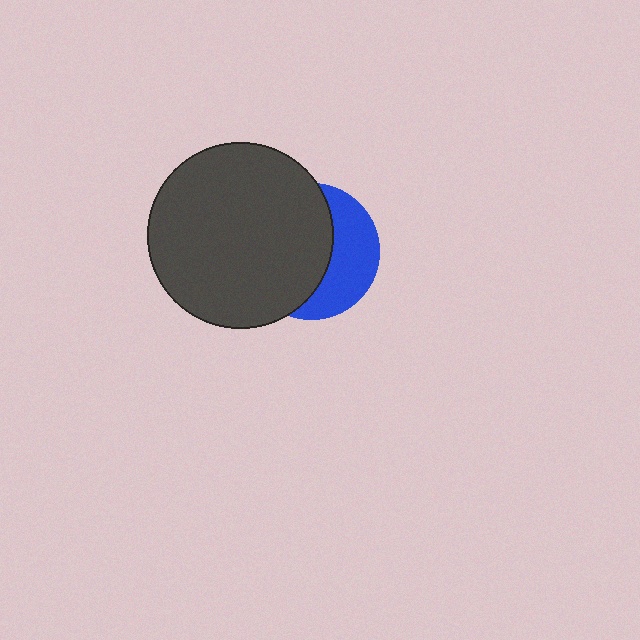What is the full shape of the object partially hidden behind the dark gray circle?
The partially hidden object is a blue circle.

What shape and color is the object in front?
The object in front is a dark gray circle.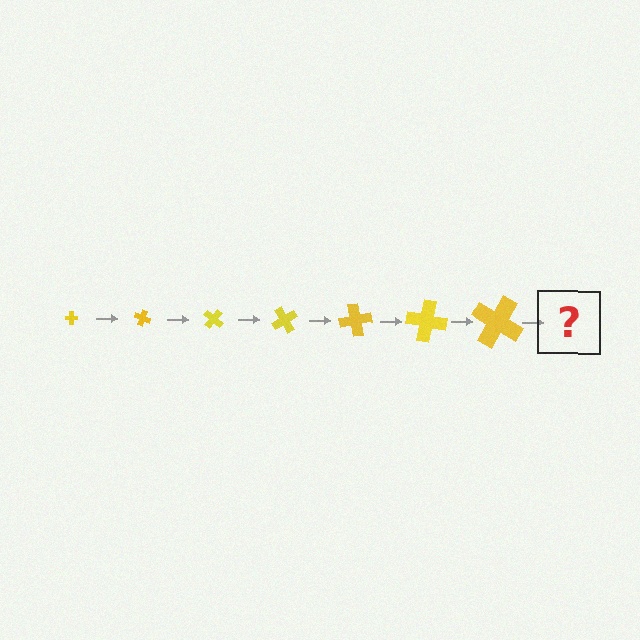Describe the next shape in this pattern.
It should be a cross, larger than the previous one and rotated 140 degrees from the start.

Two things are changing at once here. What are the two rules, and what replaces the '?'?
The two rules are that the cross grows larger each step and it rotates 20 degrees each step. The '?' should be a cross, larger than the previous one and rotated 140 degrees from the start.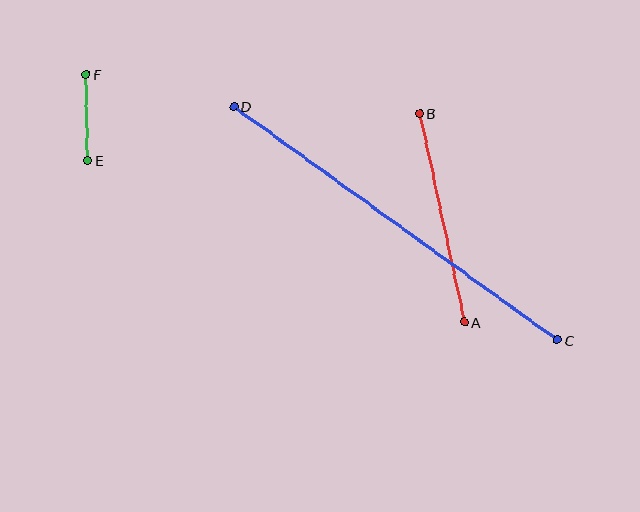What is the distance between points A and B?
The distance is approximately 214 pixels.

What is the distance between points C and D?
The distance is approximately 399 pixels.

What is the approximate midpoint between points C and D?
The midpoint is at approximately (395, 223) pixels.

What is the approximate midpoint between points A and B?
The midpoint is at approximately (442, 218) pixels.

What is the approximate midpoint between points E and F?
The midpoint is at approximately (87, 118) pixels.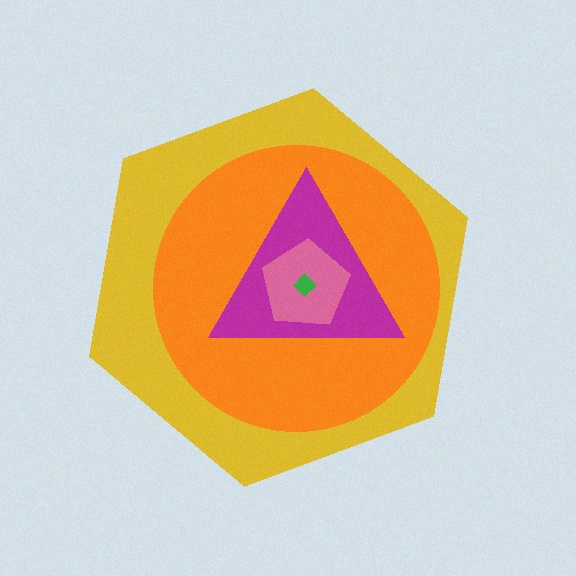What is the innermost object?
The green diamond.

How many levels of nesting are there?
5.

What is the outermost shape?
The yellow hexagon.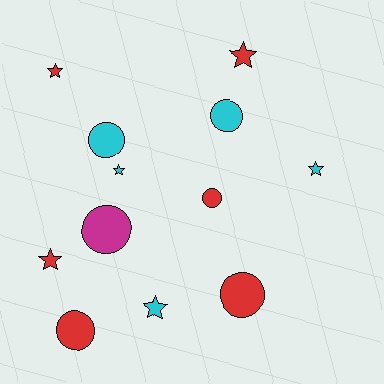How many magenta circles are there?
There is 1 magenta circle.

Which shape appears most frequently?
Circle, with 6 objects.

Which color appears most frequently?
Red, with 6 objects.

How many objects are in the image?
There are 12 objects.